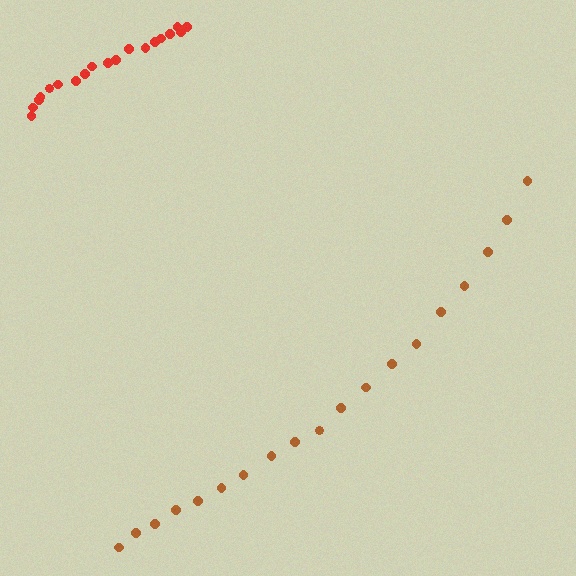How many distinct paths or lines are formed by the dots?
There are 2 distinct paths.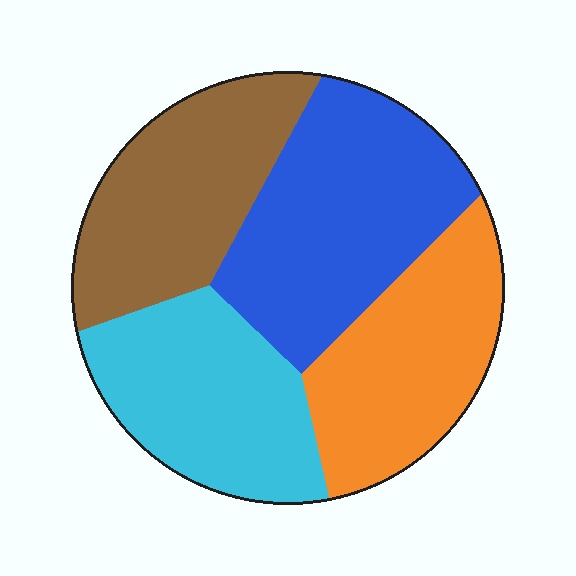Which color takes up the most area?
Blue, at roughly 30%.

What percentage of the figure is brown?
Brown takes up between a sixth and a third of the figure.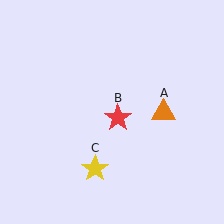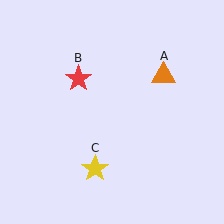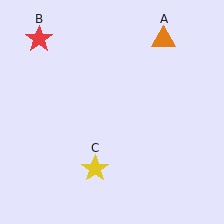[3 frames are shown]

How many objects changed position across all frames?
2 objects changed position: orange triangle (object A), red star (object B).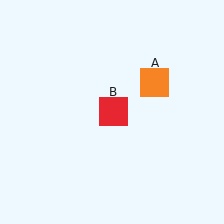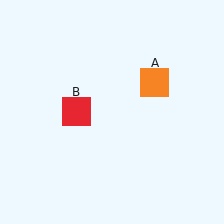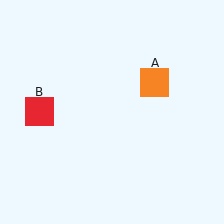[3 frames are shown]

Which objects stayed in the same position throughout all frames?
Orange square (object A) remained stationary.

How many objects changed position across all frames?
1 object changed position: red square (object B).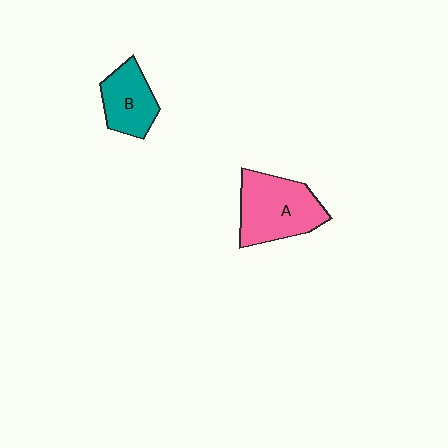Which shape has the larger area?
Shape A (pink).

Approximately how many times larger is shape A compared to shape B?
Approximately 1.5 times.